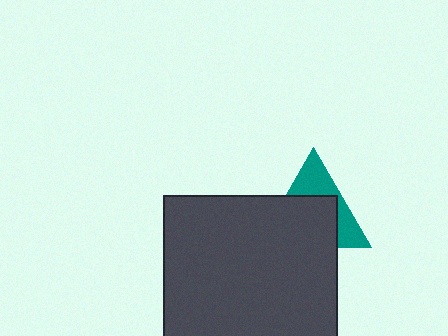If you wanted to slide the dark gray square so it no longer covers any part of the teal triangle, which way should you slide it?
Slide it down — that is the most direct way to separate the two shapes.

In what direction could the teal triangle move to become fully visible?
The teal triangle could move up. That would shift it out from behind the dark gray square entirely.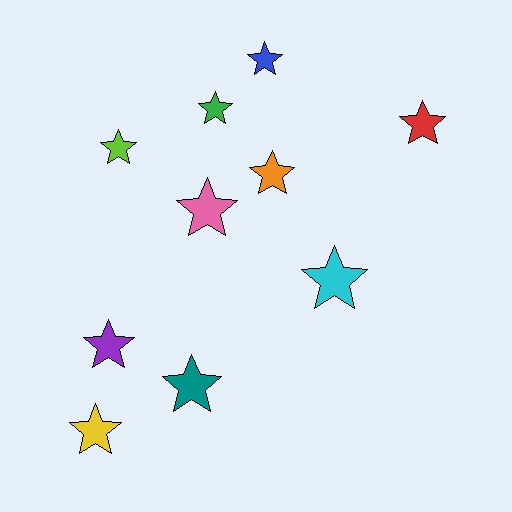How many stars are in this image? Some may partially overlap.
There are 10 stars.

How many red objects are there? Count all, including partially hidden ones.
There is 1 red object.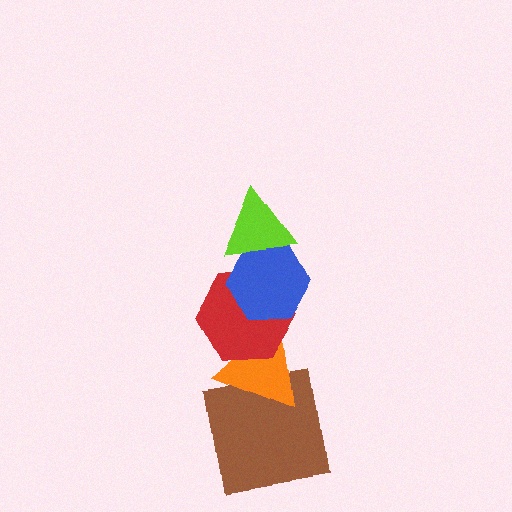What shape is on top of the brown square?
The orange triangle is on top of the brown square.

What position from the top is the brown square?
The brown square is 5th from the top.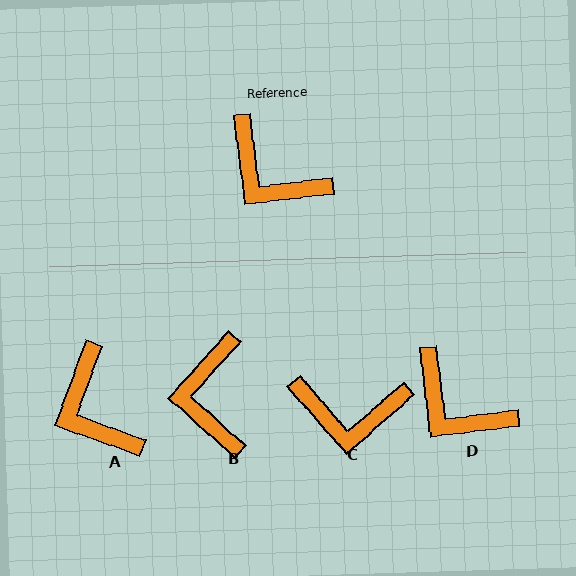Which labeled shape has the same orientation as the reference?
D.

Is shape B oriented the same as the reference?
No, it is off by about 49 degrees.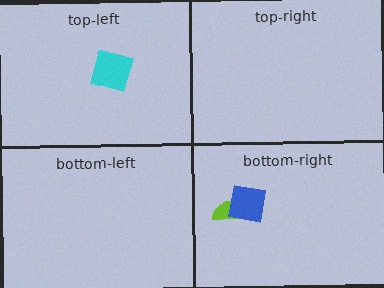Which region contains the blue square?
The bottom-right region.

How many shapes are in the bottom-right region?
2.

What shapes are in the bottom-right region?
The lime semicircle, the blue square.